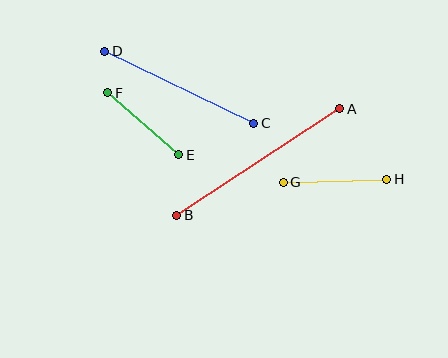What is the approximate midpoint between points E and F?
The midpoint is at approximately (143, 124) pixels.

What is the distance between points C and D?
The distance is approximately 166 pixels.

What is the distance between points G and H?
The distance is approximately 103 pixels.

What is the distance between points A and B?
The distance is approximately 195 pixels.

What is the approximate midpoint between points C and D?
The midpoint is at approximately (179, 87) pixels.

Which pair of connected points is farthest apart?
Points A and B are farthest apart.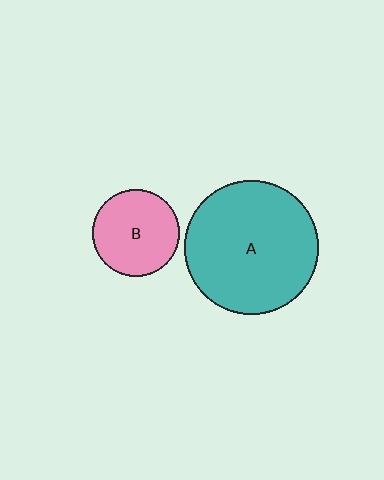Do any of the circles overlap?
No, none of the circles overlap.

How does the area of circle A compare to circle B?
Approximately 2.4 times.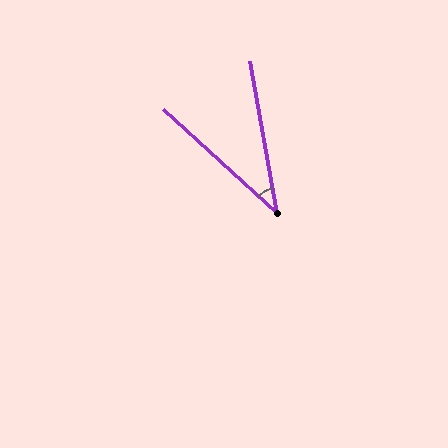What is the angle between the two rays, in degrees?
Approximately 38 degrees.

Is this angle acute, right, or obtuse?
It is acute.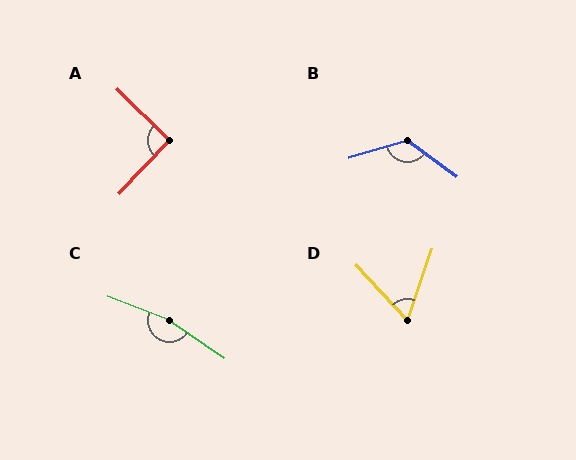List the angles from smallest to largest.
D (62°), A (91°), B (126°), C (166°).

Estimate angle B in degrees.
Approximately 126 degrees.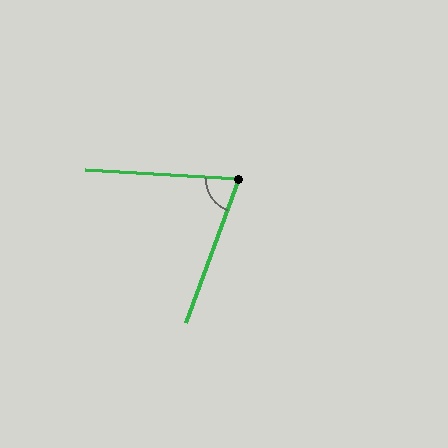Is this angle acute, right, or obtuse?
It is acute.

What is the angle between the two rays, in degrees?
Approximately 73 degrees.